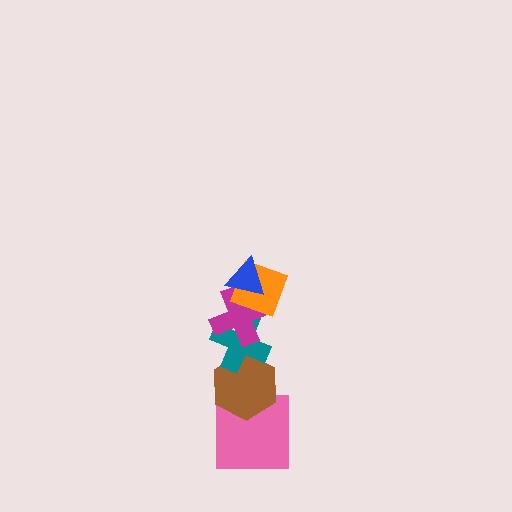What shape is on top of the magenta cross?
The orange square is on top of the magenta cross.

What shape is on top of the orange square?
The blue triangle is on top of the orange square.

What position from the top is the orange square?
The orange square is 2nd from the top.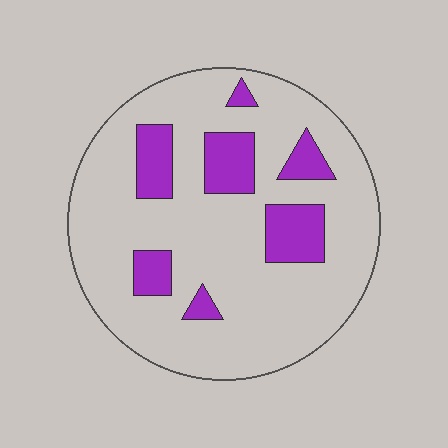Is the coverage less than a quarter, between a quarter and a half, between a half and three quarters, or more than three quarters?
Less than a quarter.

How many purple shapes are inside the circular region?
7.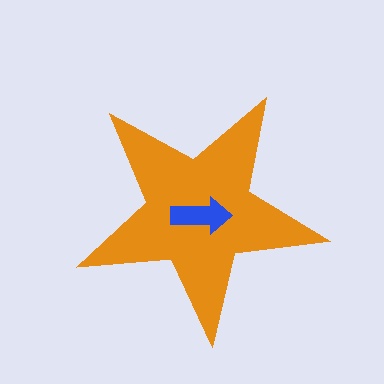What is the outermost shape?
The orange star.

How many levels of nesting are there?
2.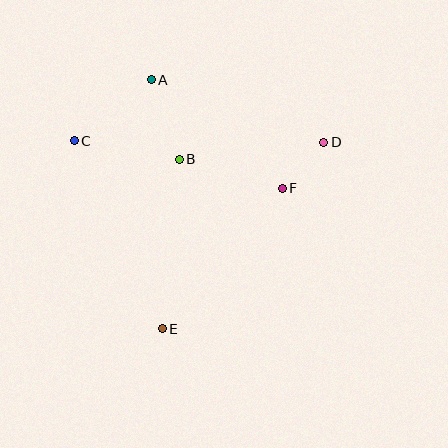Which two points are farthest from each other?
Points C and D are farthest from each other.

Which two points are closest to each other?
Points D and F are closest to each other.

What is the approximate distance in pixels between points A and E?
The distance between A and E is approximately 249 pixels.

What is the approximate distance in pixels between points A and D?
The distance between A and D is approximately 184 pixels.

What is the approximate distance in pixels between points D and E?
The distance between D and E is approximately 247 pixels.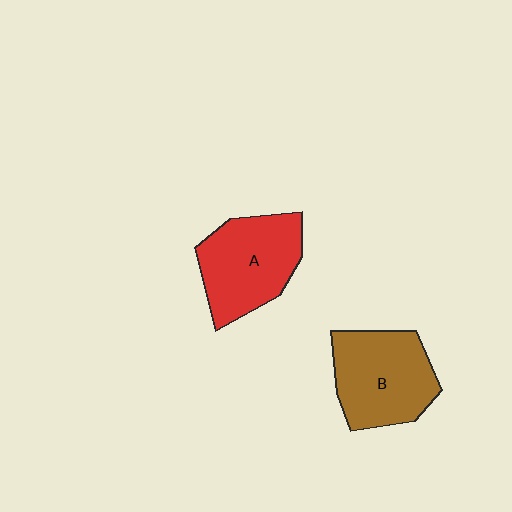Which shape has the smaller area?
Shape A (red).